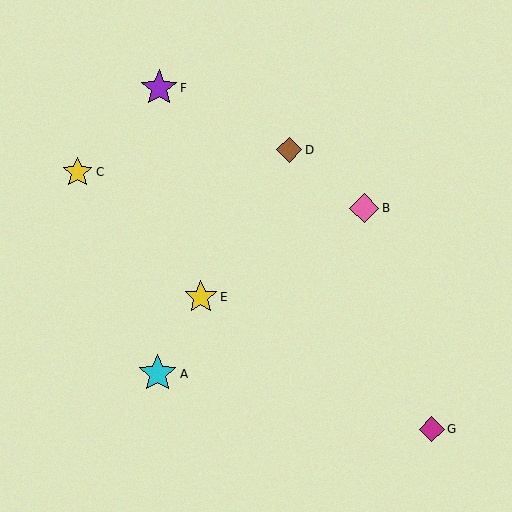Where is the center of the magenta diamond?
The center of the magenta diamond is at (432, 429).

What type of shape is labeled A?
Shape A is a cyan star.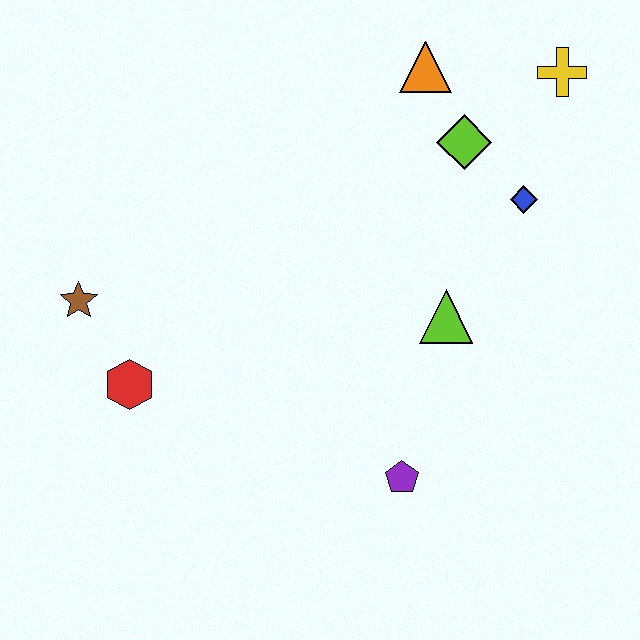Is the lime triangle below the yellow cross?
Yes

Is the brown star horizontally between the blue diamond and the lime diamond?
No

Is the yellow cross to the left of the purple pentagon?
No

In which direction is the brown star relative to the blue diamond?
The brown star is to the left of the blue diamond.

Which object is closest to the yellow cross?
The lime diamond is closest to the yellow cross.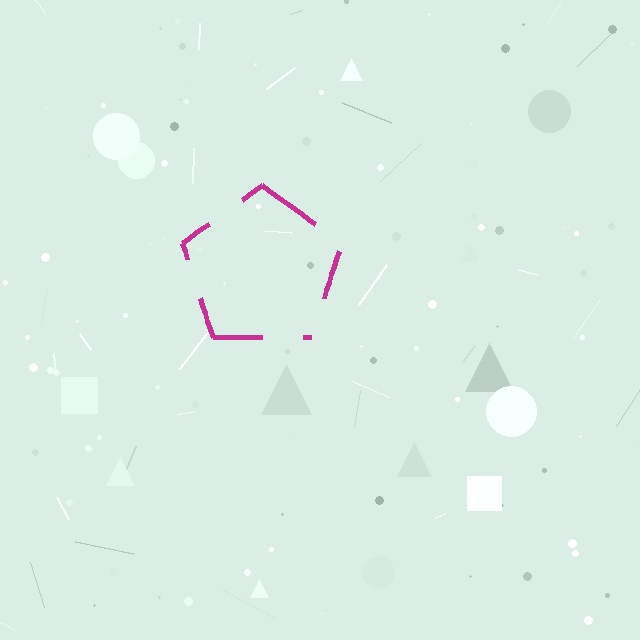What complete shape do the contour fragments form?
The contour fragments form a pentagon.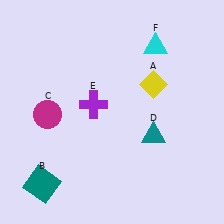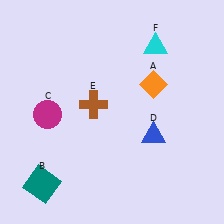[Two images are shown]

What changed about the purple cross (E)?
In Image 1, E is purple. In Image 2, it changed to brown.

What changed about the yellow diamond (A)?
In Image 1, A is yellow. In Image 2, it changed to orange.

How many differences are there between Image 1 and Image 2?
There are 3 differences between the two images.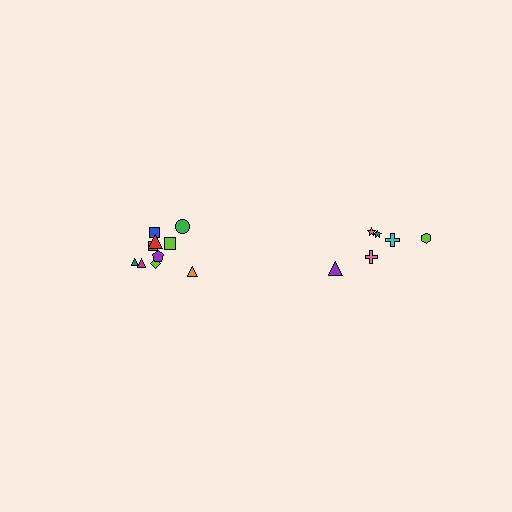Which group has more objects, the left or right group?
The left group.